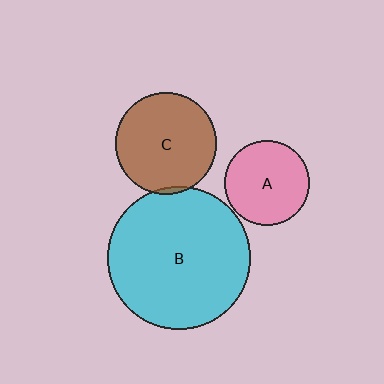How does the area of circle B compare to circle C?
Approximately 2.0 times.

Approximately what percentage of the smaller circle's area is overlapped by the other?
Approximately 5%.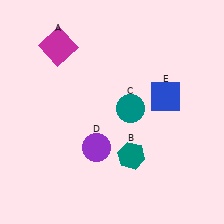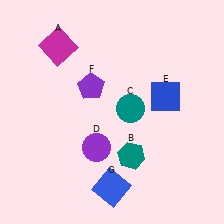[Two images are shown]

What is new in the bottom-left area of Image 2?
A blue square (G) was added in the bottom-left area of Image 2.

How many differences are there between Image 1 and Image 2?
There are 2 differences between the two images.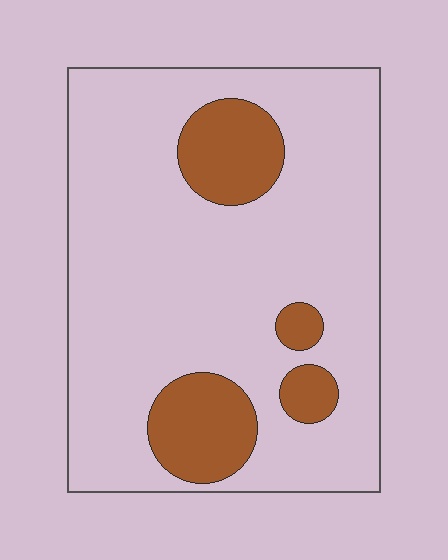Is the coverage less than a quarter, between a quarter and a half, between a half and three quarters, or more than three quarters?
Less than a quarter.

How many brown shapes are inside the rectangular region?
4.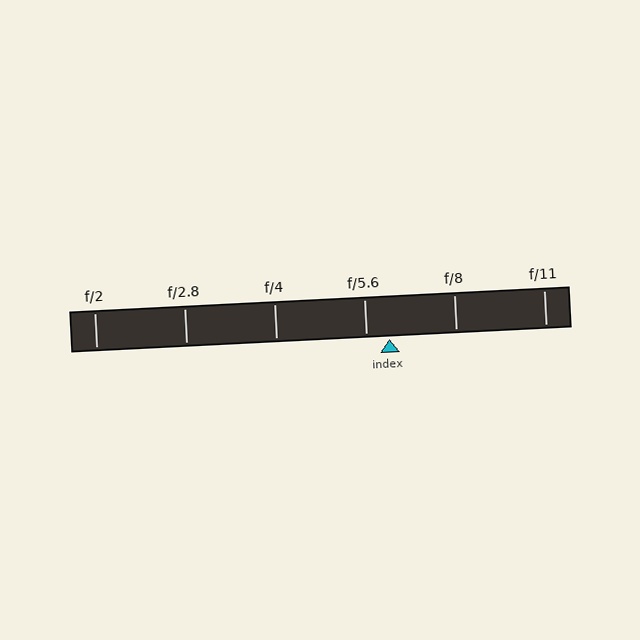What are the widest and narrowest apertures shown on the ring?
The widest aperture shown is f/2 and the narrowest is f/11.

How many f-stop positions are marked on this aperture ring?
There are 6 f-stop positions marked.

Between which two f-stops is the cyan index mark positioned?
The index mark is between f/5.6 and f/8.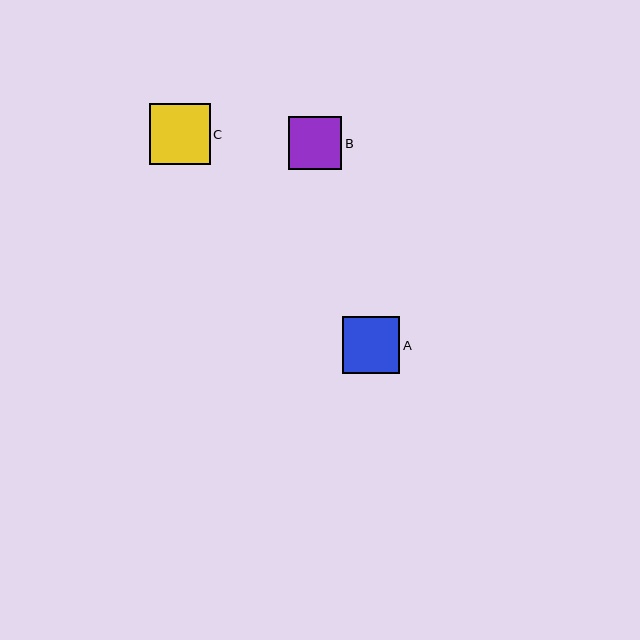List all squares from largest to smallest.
From largest to smallest: C, A, B.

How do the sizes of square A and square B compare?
Square A and square B are approximately the same size.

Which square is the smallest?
Square B is the smallest with a size of approximately 53 pixels.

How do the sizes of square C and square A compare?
Square C and square A are approximately the same size.